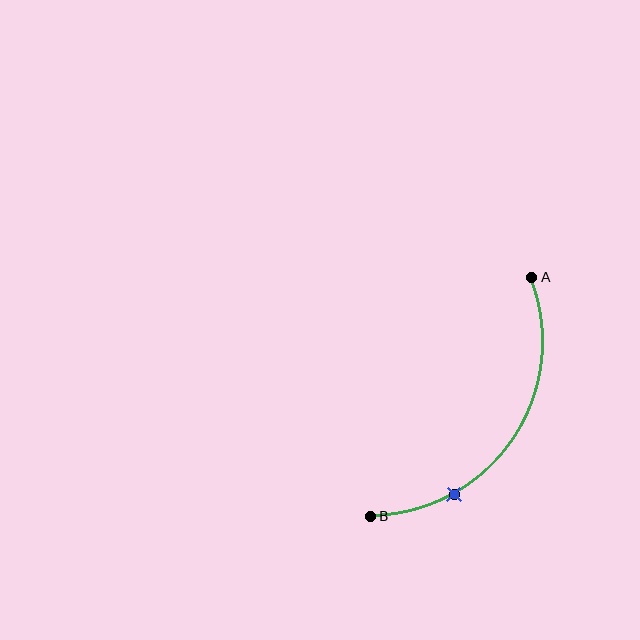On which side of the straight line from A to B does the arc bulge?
The arc bulges below and to the right of the straight line connecting A and B.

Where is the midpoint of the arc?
The arc midpoint is the point on the curve farthest from the straight line joining A and B. It sits below and to the right of that line.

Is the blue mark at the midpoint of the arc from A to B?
No. The blue mark lies on the arc but is closer to endpoint B. The arc midpoint would be at the point on the curve equidistant along the arc from both A and B.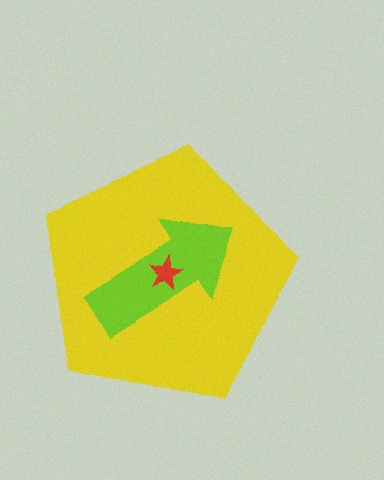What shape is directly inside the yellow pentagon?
The lime arrow.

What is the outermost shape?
The yellow pentagon.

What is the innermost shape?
The red star.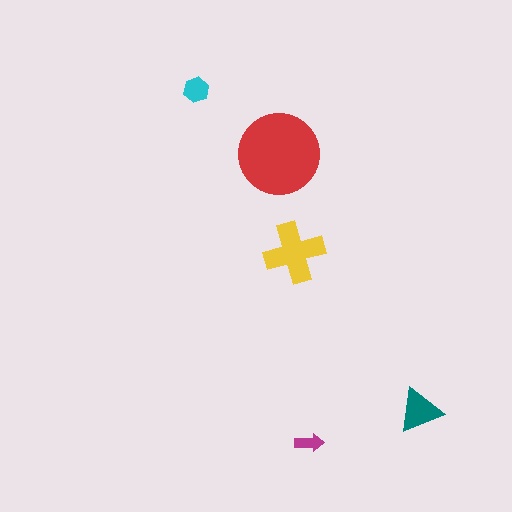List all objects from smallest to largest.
The magenta arrow, the cyan hexagon, the teal triangle, the yellow cross, the red circle.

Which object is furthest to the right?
The teal triangle is rightmost.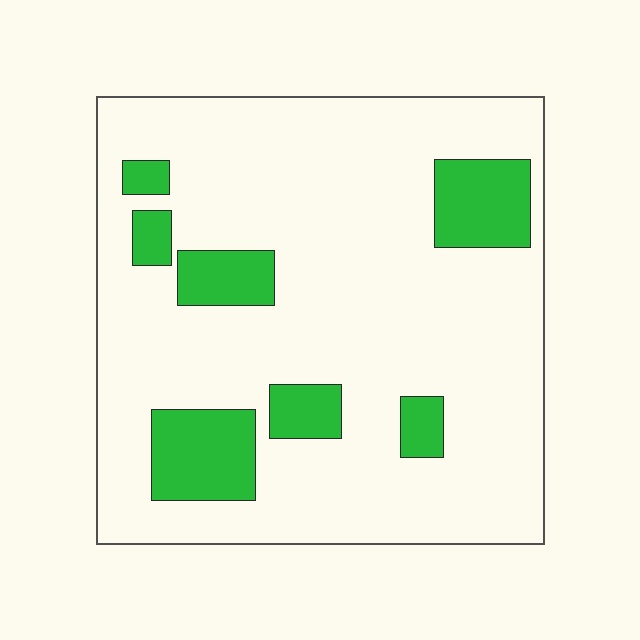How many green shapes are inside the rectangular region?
7.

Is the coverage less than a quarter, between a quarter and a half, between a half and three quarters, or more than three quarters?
Less than a quarter.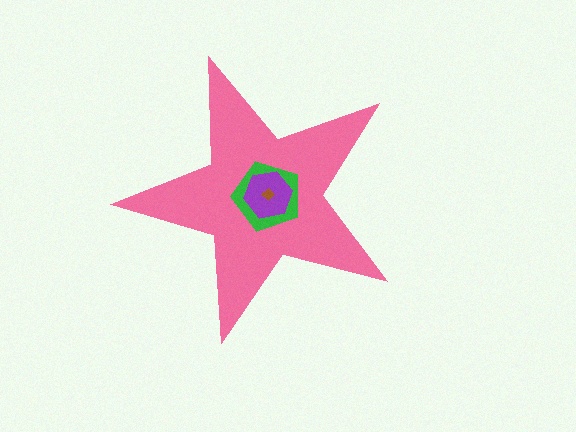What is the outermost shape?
The pink star.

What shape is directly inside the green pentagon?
The purple hexagon.